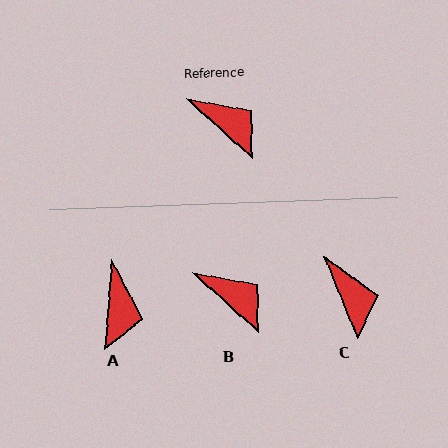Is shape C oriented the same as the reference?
No, it is off by about 26 degrees.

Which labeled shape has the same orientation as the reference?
B.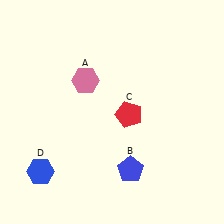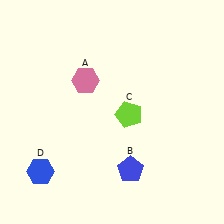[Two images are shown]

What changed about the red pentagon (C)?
In Image 1, C is red. In Image 2, it changed to lime.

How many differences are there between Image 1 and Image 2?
There is 1 difference between the two images.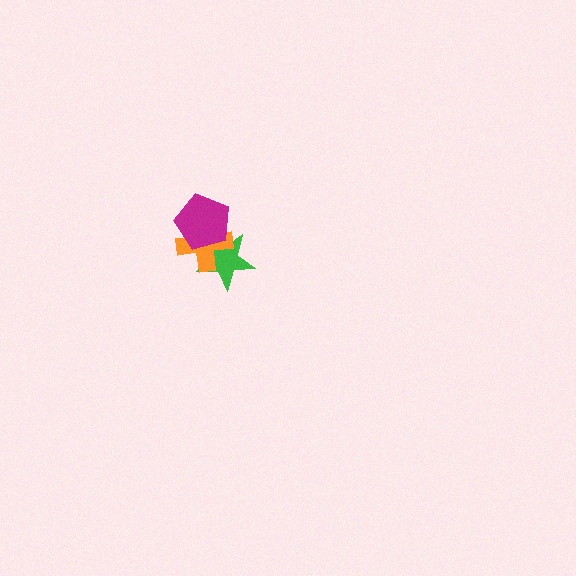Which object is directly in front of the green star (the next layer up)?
The orange cross is directly in front of the green star.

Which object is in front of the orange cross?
The magenta pentagon is in front of the orange cross.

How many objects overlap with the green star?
2 objects overlap with the green star.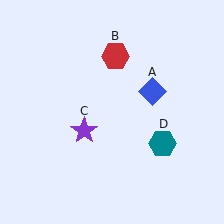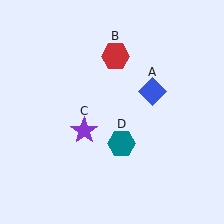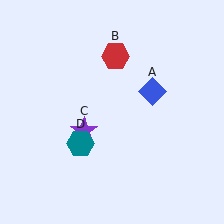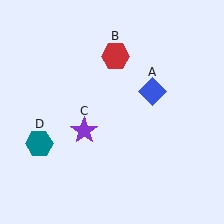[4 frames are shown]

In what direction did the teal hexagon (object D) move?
The teal hexagon (object D) moved left.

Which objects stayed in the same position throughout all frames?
Blue diamond (object A) and red hexagon (object B) and purple star (object C) remained stationary.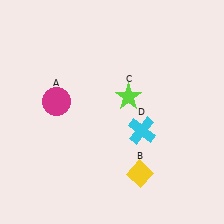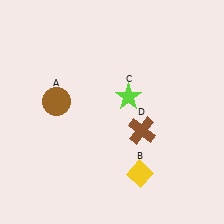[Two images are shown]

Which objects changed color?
A changed from magenta to brown. D changed from cyan to brown.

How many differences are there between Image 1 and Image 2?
There are 2 differences between the two images.